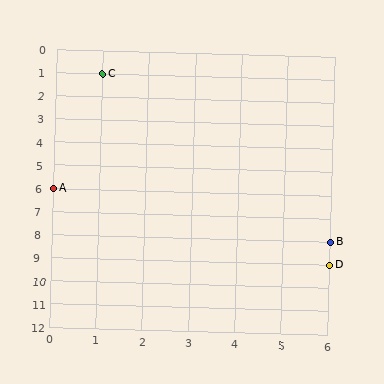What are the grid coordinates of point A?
Point A is at grid coordinates (0, 6).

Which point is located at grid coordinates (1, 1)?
Point C is at (1, 1).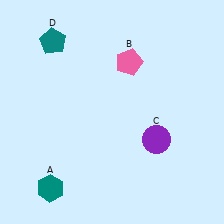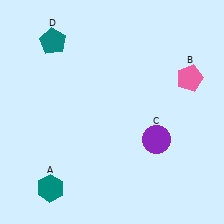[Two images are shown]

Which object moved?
The pink pentagon (B) moved right.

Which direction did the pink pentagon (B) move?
The pink pentagon (B) moved right.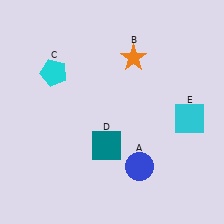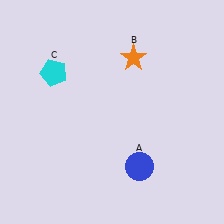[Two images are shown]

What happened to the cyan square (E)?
The cyan square (E) was removed in Image 2. It was in the bottom-right area of Image 1.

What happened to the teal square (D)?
The teal square (D) was removed in Image 2. It was in the bottom-left area of Image 1.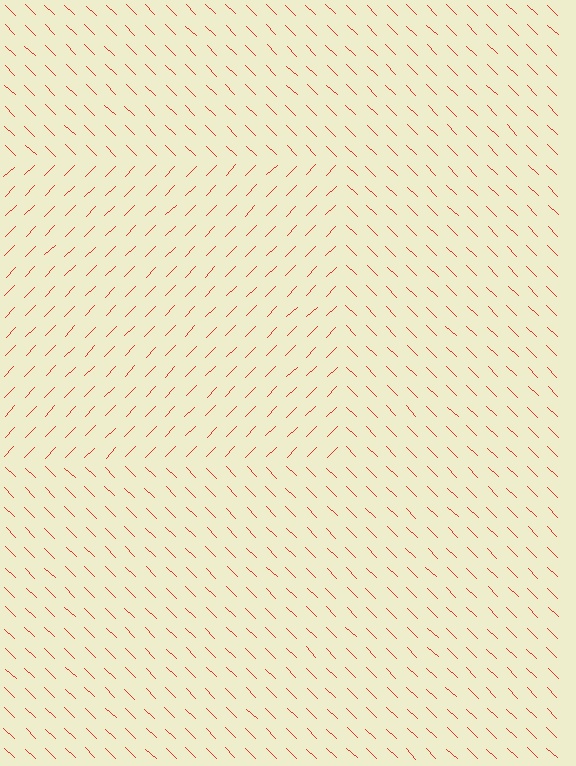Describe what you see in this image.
The image is filled with small red line segments. A rectangle region in the image has lines oriented differently from the surrounding lines, creating a visible texture boundary.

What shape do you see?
I see a rectangle.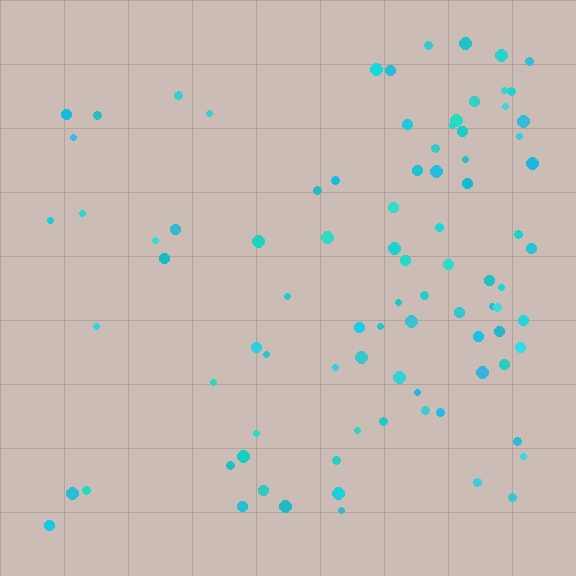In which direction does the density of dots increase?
From left to right, with the right side densest.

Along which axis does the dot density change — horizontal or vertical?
Horizontal.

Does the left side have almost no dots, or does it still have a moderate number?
Still a moderate number, just noticeably fewer than the right.